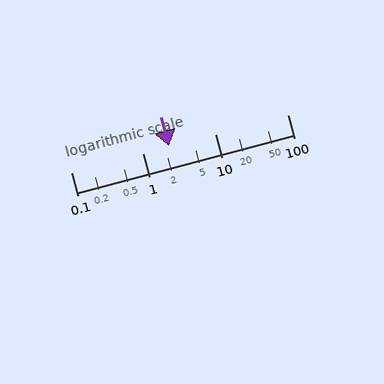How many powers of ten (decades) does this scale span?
The scale spans 3 decades, from 0.1 to 100.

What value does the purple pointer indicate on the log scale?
The pointer indicates approximately 2.3.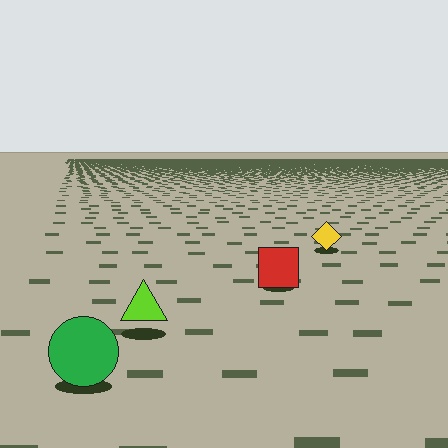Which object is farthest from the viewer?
The yellow diamond is farthest from the viewer. It appears smaller and the ground texture around it is denser.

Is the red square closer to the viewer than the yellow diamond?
Yes. The red square is closer — you can tell from the texture gradient: the ground texture is coarser near it.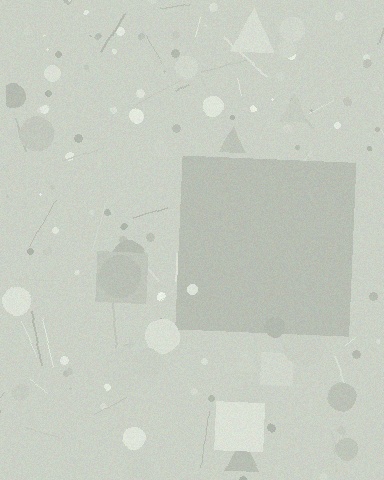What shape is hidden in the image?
A square is hidden in the image.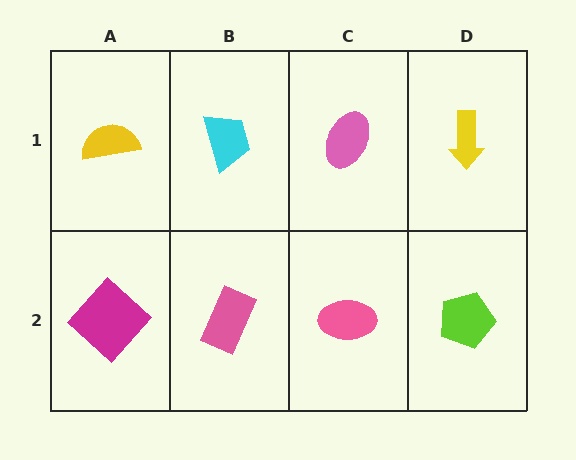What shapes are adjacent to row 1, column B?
A pink rectangle (row 2, column B), a yellow semicircle (row 1, column A), a pink ellipse (row 1, column C).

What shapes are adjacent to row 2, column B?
A cyan trapezoid (row 1, column B), a magenta diamond (row 2, column A), a pink ellipse (row 2, column C).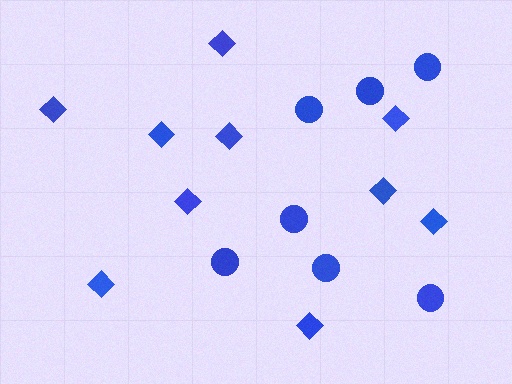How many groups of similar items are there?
There are 2 groups: one group of diamonds (10) and one group of circles (7).